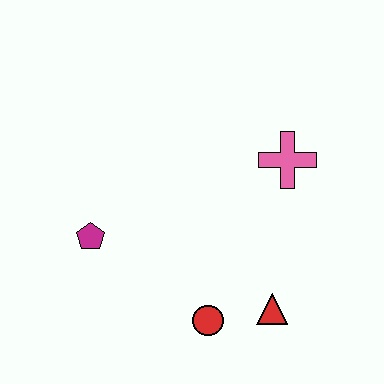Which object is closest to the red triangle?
The red circle is closest to the red triangle.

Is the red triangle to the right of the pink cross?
No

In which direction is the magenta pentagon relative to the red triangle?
The magenta pentagon is to the left of the red triangle.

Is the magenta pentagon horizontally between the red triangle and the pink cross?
No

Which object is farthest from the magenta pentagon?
The pink cross is farthest from the magenta pentagon.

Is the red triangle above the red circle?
Yes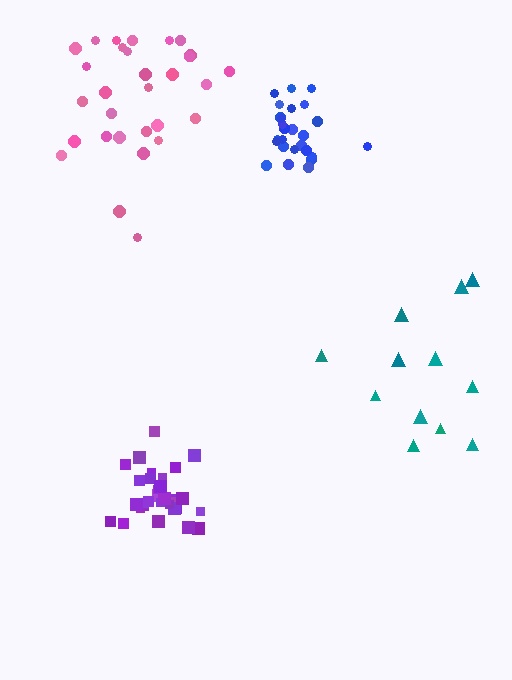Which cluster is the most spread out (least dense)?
Teal.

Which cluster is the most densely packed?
Blue.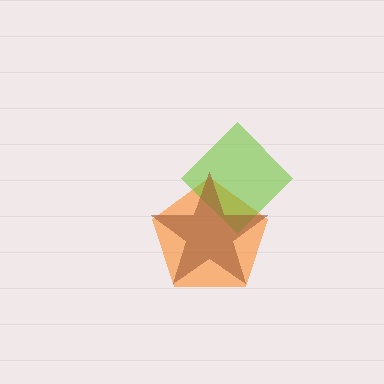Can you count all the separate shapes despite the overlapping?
Yes, there are 3 separate shapes.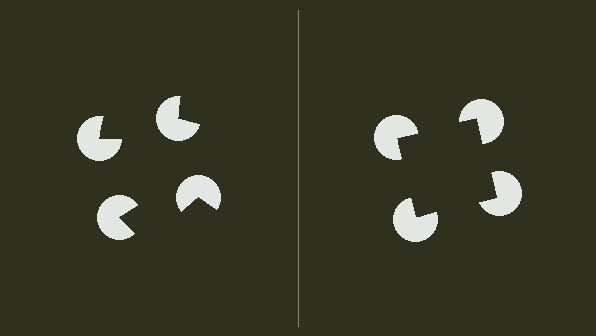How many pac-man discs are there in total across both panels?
8 — 4 on each side.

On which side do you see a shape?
An illusory square appears on the right side. On the left side the wedge cuts are rotated, so no coherent shape forms.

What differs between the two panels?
The pac-man discs are positioned identically on both sides; only the wedge orientations differ. On the right they align to a square; on the left they are misaligned.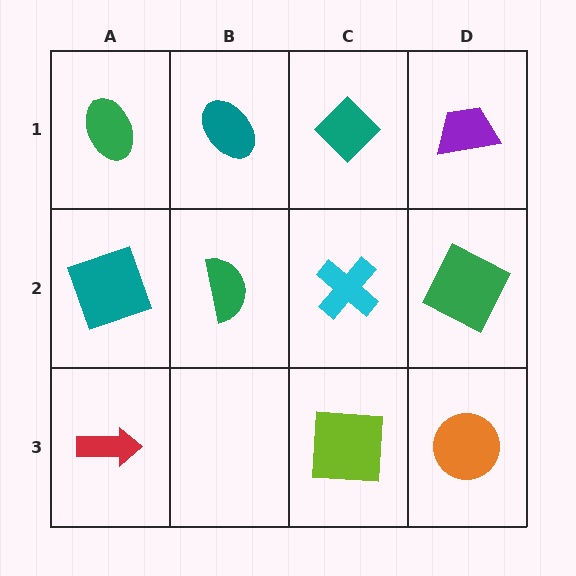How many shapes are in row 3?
3 shapes.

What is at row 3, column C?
A lime square.